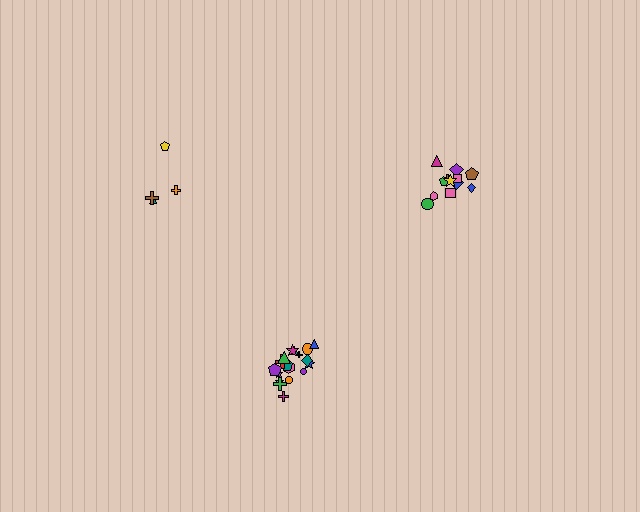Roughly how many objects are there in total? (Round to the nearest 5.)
Roughly 35 objects in total.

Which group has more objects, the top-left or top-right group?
The top-right group.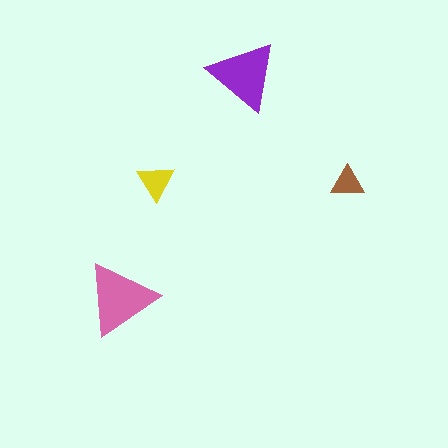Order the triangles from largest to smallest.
the pink one, the purple one, the yellow one, the brown one.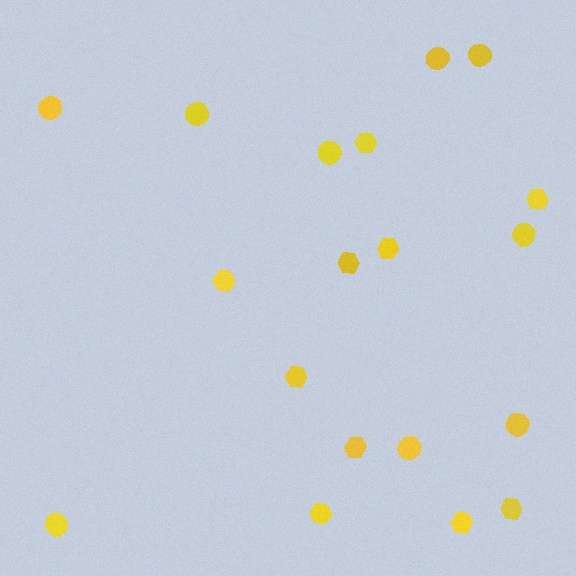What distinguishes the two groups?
There are 2 groups: one group of hexagons (10) and one group of circles (9).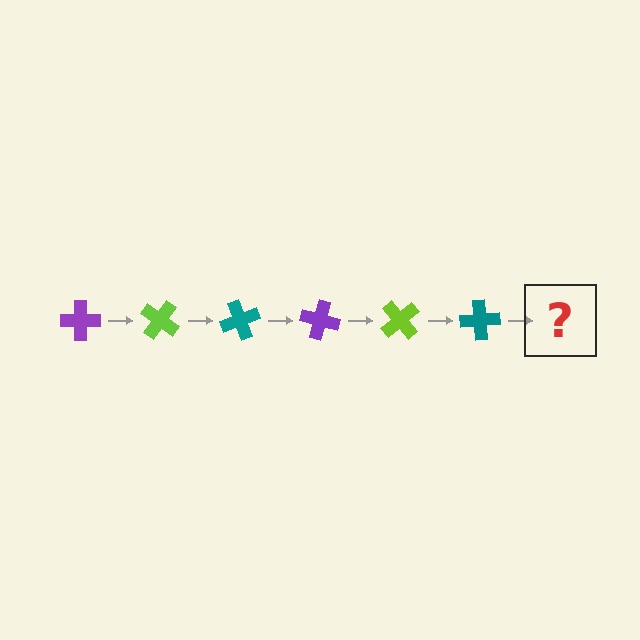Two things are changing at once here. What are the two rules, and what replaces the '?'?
The two rules are that it rotates 35 degrees each step and the color cycles through purple, lime, and teal. The '?' should be a purple cross, rotated 210 degrees from the start.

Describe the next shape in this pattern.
It should be a purple cross, rotated 210 degrees from the start.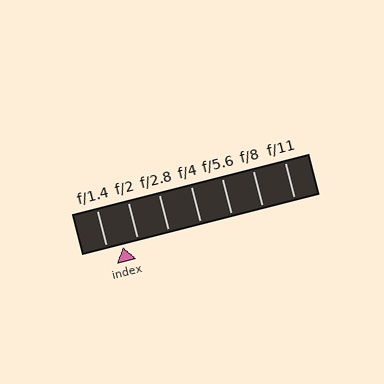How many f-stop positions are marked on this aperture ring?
There are 7 f-stop positions marked.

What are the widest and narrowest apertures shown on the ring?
The widest aperture shown is f/1.4 and the narrowest is f/11.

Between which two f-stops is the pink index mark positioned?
The index mark is between f/1.4 and f/2.